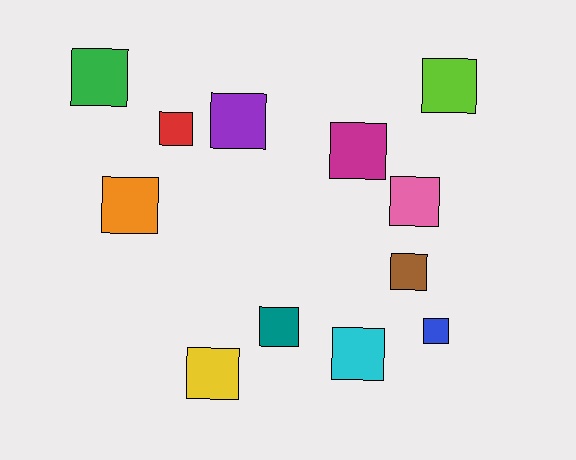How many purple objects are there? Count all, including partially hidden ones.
There is 1 purple object.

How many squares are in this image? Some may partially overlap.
There are 12 squares.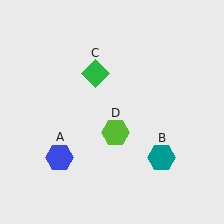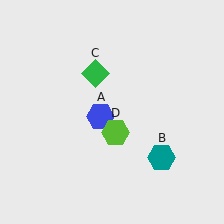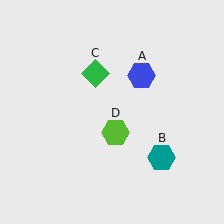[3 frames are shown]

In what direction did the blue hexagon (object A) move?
The blue hexagon (object A) moved up and to the right.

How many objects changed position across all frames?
1 object changed position: blue hexagon (object A).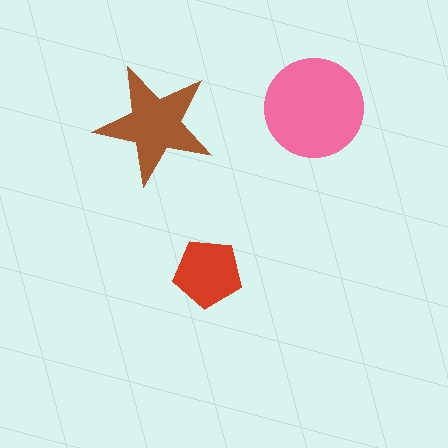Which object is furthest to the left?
The brown star is leftmost.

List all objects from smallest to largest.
The red pentagon, the brown star, the pink circle.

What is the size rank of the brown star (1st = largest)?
2nd.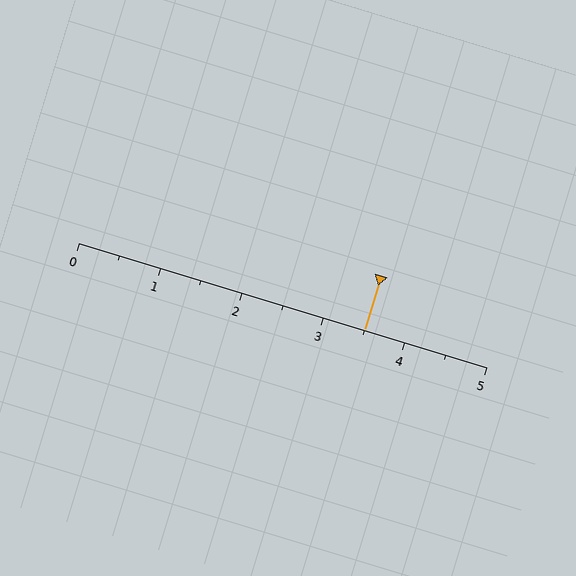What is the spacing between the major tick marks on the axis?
The major ticks are spaced 1 apart.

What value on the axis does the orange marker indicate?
The marker indicates approximately 3.5.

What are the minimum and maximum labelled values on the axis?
The axis runs from 0 to 5.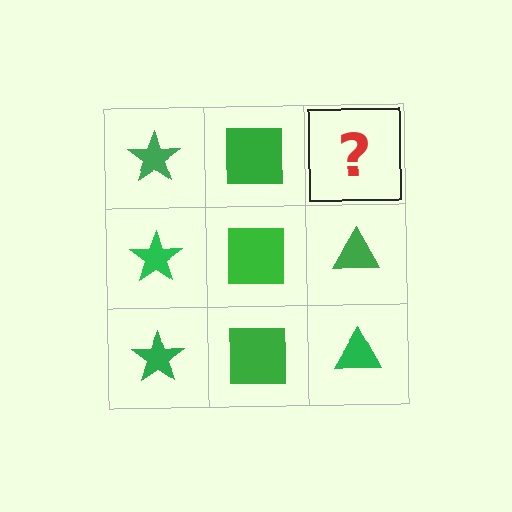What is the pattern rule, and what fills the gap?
The rule is that each column has a consistent shape. The gap should be filled with a green triangle.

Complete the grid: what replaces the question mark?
The question mark should be replaced with a green triangle.